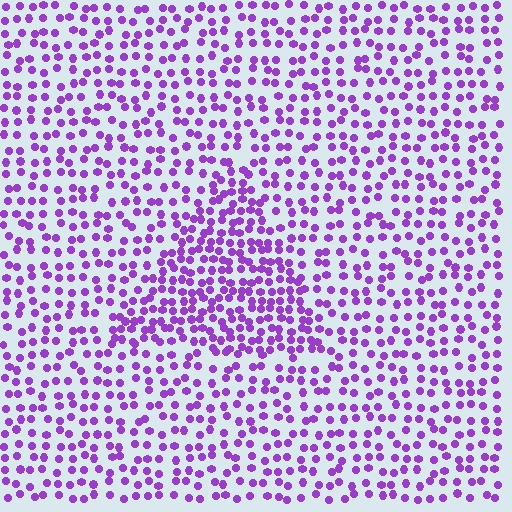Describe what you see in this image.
The image contains small purple elements arranged at two different densities. A triangle-shaped region is visible where the elements are more densely packed than the surrounding area.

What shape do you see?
I see a triangle.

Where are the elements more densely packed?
The elements are more densely packed inside the triangle boundary.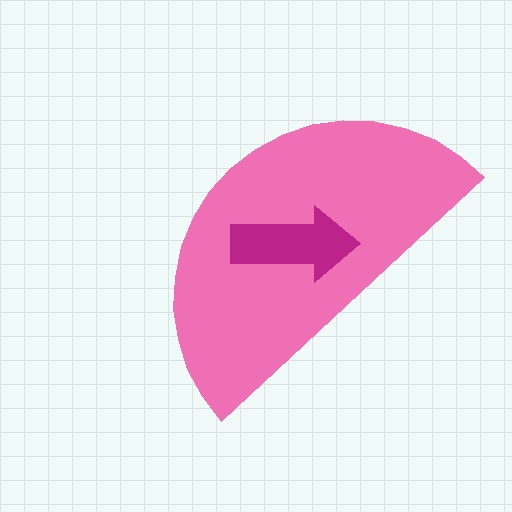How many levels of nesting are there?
2.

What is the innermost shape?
The magenta arrow.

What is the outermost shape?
The pink semicircle.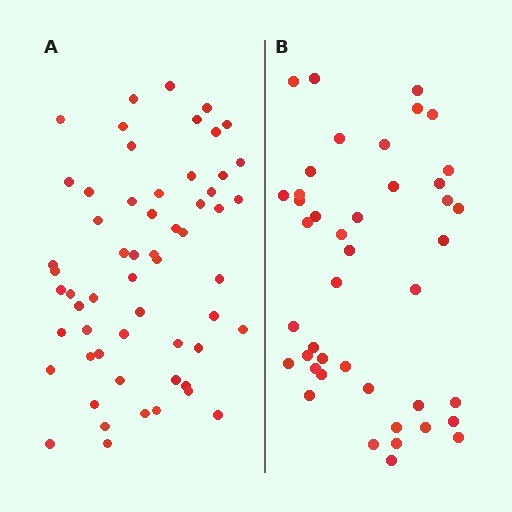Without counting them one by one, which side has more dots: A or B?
Region A (the left region) has more dots.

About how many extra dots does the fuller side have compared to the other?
Region A has approximately 15 more dots than region B.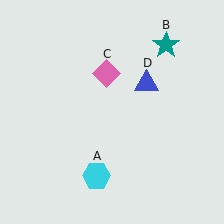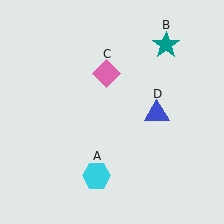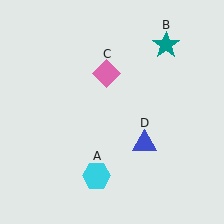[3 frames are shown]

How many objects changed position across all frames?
1 object changed position: blue triangle (object D).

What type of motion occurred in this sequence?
The blue triangle (object D) rotated clockwise around the center of the scene.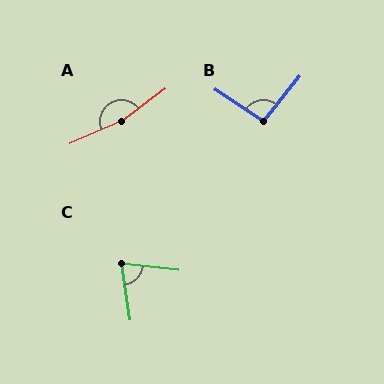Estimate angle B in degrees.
Approximately 95 degrees.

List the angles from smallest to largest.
C (75°), B (95°), A (167°).